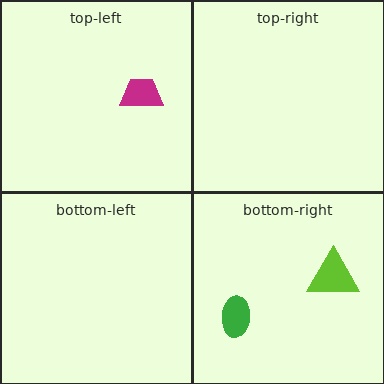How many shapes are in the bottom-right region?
2.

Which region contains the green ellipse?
The bottom-right region.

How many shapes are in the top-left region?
1.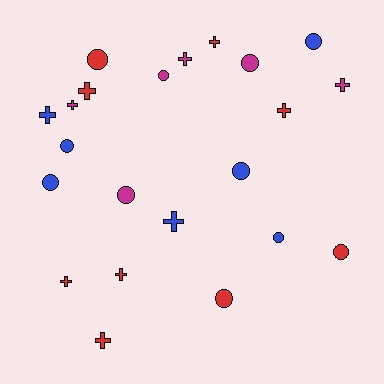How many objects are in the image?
There are 22 objects.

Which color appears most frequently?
Red, with 9 objects.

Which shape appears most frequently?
Circle, with 11 objects.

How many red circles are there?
There are 3 red circles.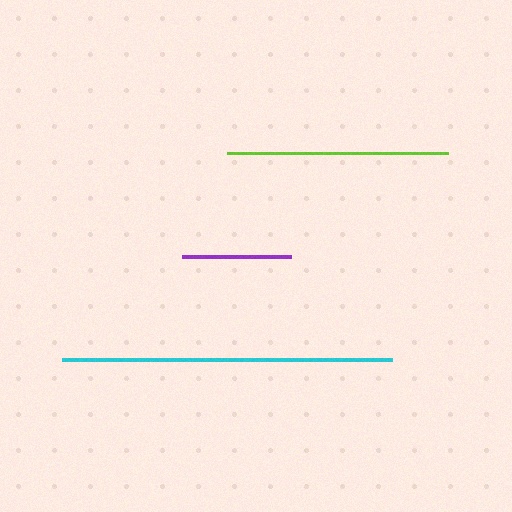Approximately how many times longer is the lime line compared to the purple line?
The lime line is approximately 2.0 times the length of the purple line.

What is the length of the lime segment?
The lime segment is approximately 221 pixels long.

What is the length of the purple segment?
The purple segment is approximately 109 pixels long.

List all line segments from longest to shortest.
From longest to shortest: cyan, lime, purple.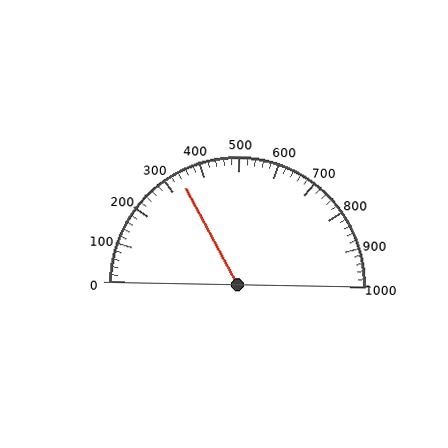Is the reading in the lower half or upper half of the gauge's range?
The reading is in the lower half of the range (0 to 1000).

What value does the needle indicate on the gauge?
The needle indicates approximately 340.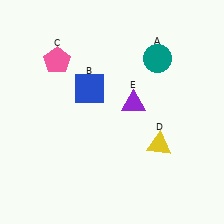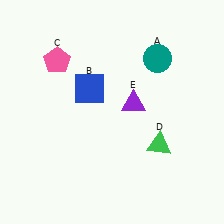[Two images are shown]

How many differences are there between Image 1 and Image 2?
There is 1 difference between the two images.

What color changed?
The triangle (D) changed from yellow in Image 1 to green in Image 2.